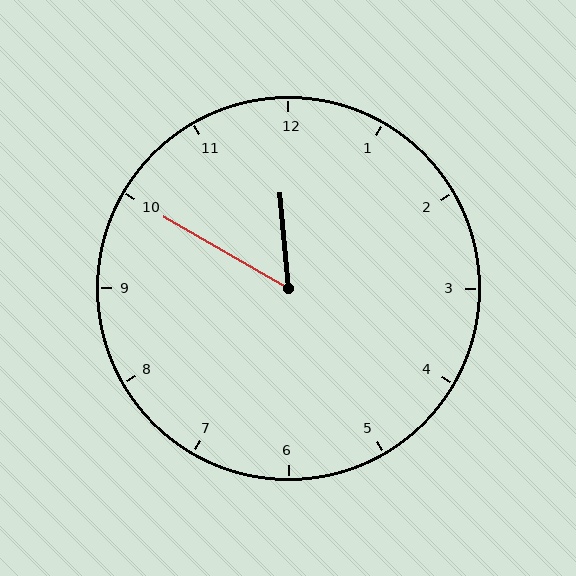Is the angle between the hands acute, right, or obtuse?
It is acute.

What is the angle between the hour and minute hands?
Approximately 55 degrees.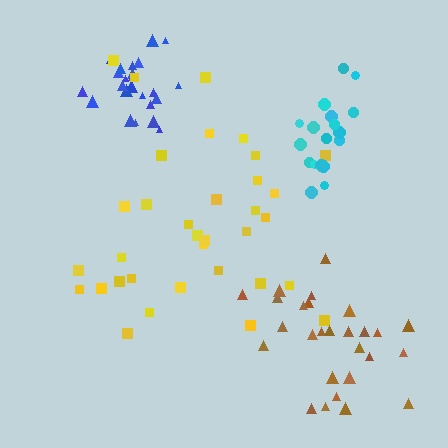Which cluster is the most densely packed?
Blue.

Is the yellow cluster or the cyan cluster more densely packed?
Cyan.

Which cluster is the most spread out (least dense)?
Yellow.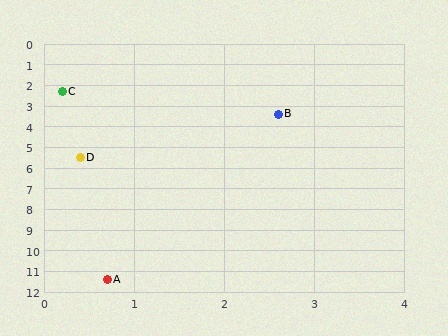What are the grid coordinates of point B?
Point B is at approximately (2.6, 3.4).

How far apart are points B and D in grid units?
Points B and D are about 3.0 grid units apart.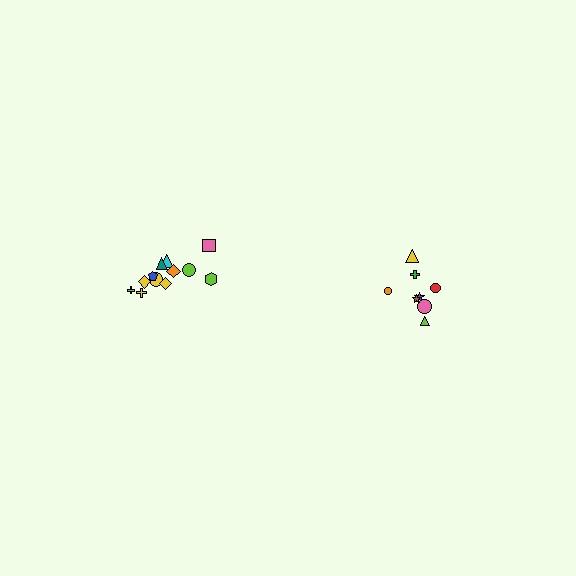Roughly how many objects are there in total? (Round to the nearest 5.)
Roughly 20 objects in total.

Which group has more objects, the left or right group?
The left group.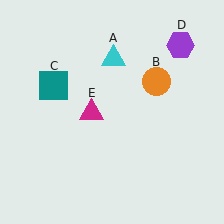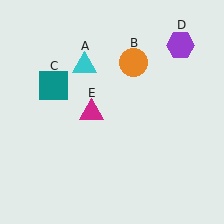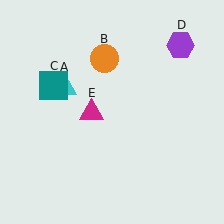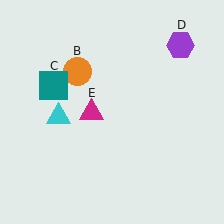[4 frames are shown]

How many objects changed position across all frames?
2 objects changed position: cyan triangle (object A), orange circle (object B).